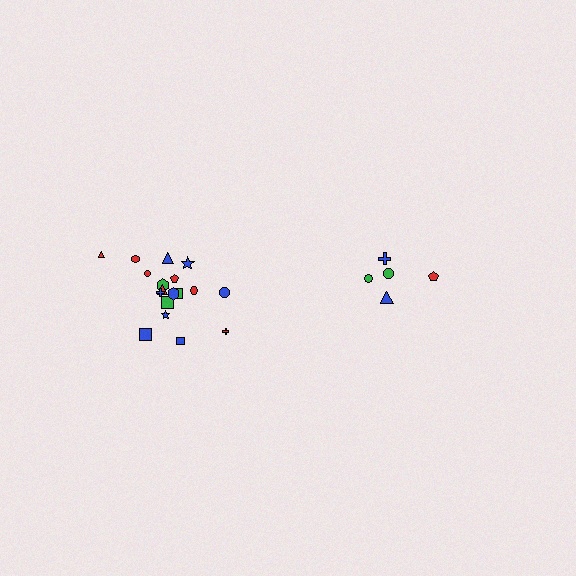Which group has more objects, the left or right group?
The left group.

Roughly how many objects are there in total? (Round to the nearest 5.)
Roughly 25 objects in total.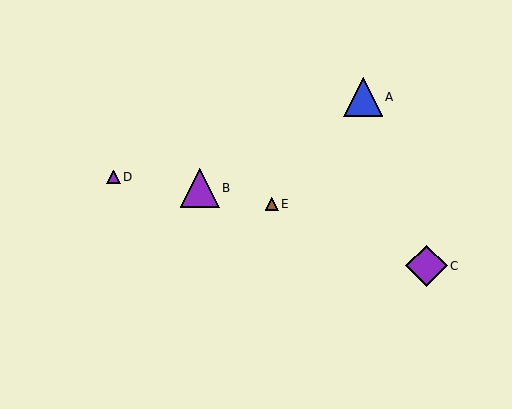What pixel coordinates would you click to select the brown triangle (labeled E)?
Click at (272, 204) to select the brown triangle E.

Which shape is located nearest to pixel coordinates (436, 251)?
The purple diamond (labeled C) at (426, 266) is nearest to that location.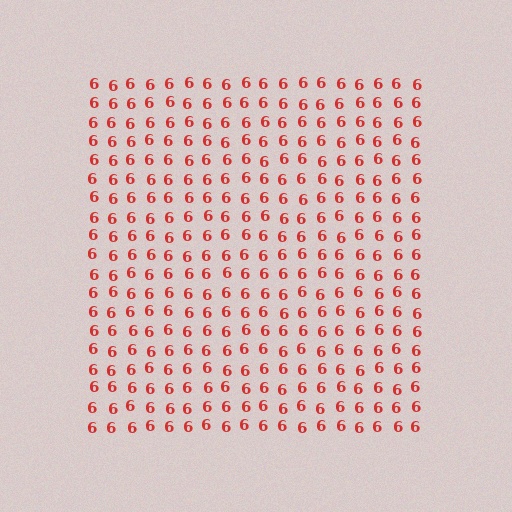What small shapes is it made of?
It is made of small digit 6's.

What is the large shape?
The large shape is a square.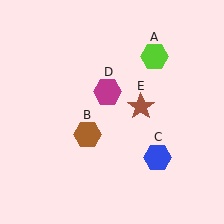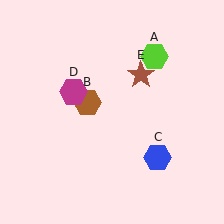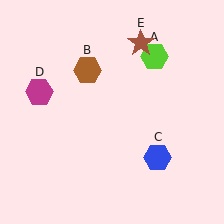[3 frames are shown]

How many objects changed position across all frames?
3 objects changed position: brown hexagon (object B), magenta hexagon (object D), brown star (object E).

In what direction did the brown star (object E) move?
The brown star (object E) moved up.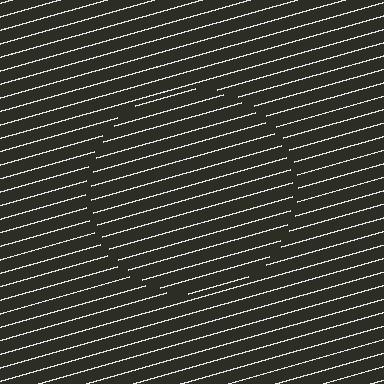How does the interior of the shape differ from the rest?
The interior of the shape contains the same grating, shifted by half a period — the contour is defined by the phase discontinuity where line-ends from the inner and outer gratings abut.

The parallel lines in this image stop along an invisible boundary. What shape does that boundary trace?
An illusory circle. The interior of the shape contains the same grating, shifted by half a period — the contour is defined by the phase discontinuity where line-ends from the inner and outer gratings abut.